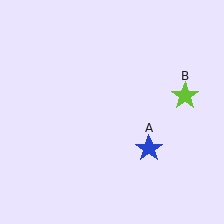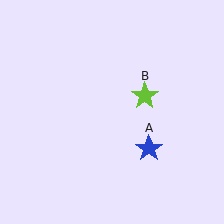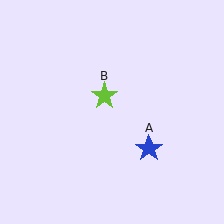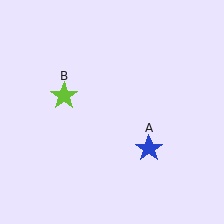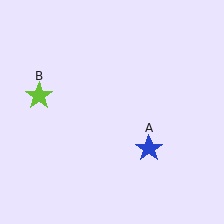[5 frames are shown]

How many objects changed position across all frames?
1 object changed position: lime star (object B).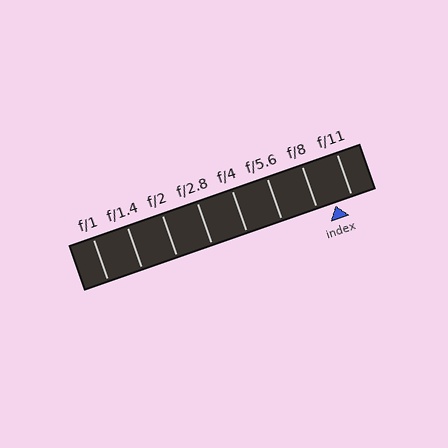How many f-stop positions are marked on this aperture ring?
There are 8 f-stop positions marked.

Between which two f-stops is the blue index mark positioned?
The index mark is between f/8 and f/11.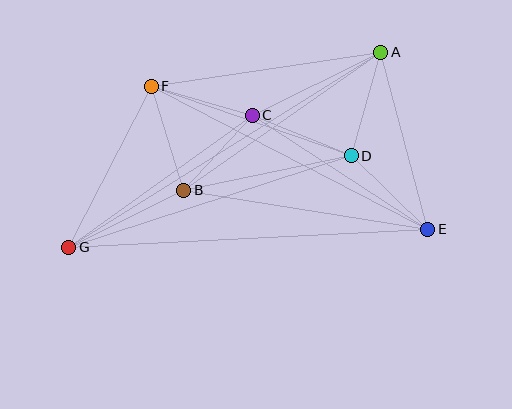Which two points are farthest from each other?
Points A and G are farthest from each other.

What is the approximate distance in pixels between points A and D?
The distance between A and D is approximately 107 pixels.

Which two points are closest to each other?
Points B and C are closest to each other.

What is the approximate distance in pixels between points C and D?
The distance between C and D is approximately 107 pixels.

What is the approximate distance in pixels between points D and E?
The distance between D and E is approximately 106 pixels.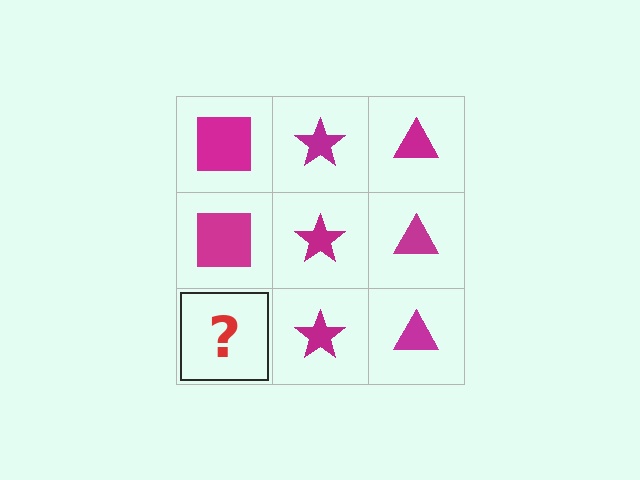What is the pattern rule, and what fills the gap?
The rule is that each column has a consistent shape. The gap should be filled with a magenta square.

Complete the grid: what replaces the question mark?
The question mark should be replaced with a magenta square.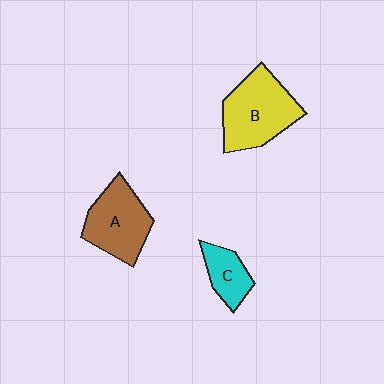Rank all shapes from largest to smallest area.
From largest to smallest: B (yellow), A (brown), C (cyan).